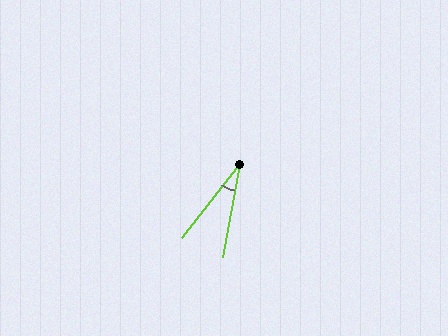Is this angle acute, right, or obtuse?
It is acute.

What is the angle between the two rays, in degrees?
Approximately 28 degrees.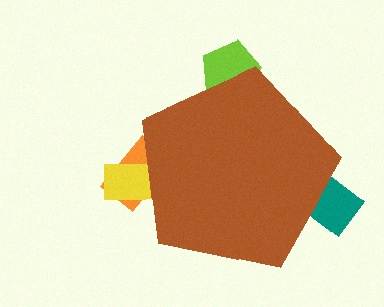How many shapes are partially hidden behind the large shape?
4 shapes are partially hidden.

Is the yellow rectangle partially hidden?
Yes, the yellow rectangle is partially hidden behind the brown pentagon.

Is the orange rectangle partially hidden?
Yes, the orange rectangle is partially hidden behind the brown pentagon.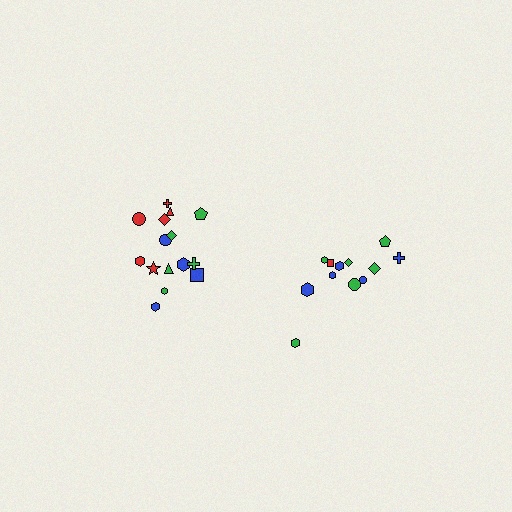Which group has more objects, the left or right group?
The left group.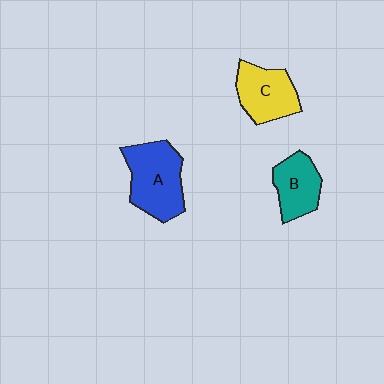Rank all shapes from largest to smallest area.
From largest to smallest: A (blue), C (yellow), B (teal).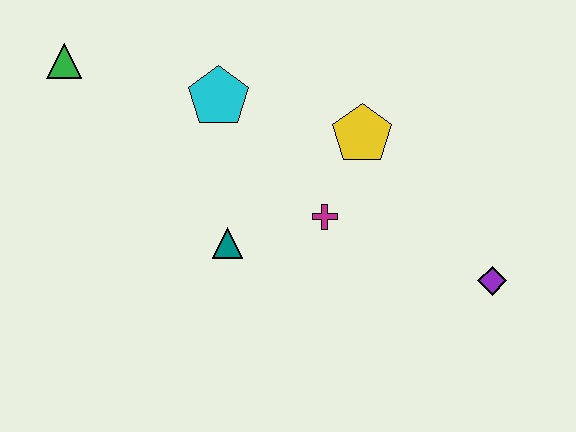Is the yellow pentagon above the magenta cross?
Yes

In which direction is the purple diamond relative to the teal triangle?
The purple diamond is to the right of the teal triangle.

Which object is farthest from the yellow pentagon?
The green triangle is farthest from the yellow pentagon.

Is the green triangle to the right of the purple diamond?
No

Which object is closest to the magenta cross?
The yellow pentagon is closest to the magenta cross.